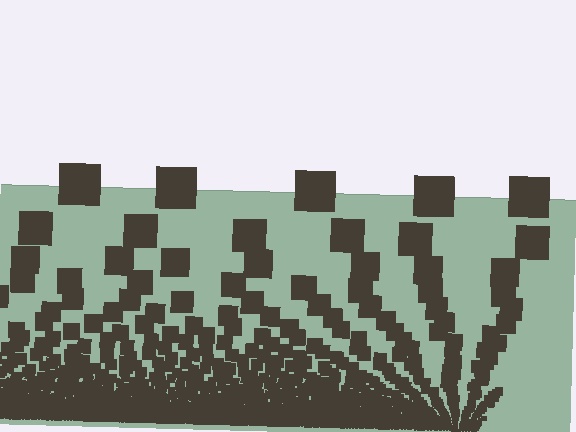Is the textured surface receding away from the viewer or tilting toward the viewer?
The surface appears to tilt toward the viewer. Texture elements get larger and sparser toward the top.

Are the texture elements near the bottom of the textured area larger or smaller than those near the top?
Smaller. The gradient is inverted — elements near the bottom are smaller and denser.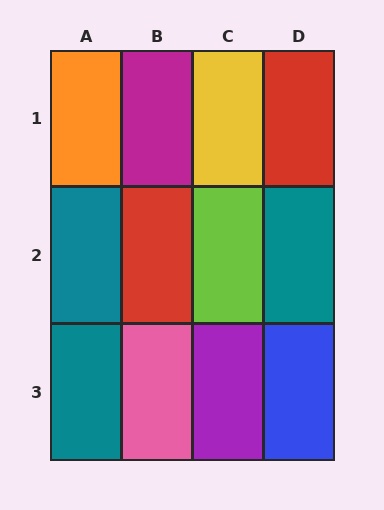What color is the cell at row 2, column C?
Lime.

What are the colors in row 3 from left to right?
Teal, pink, purple, blue.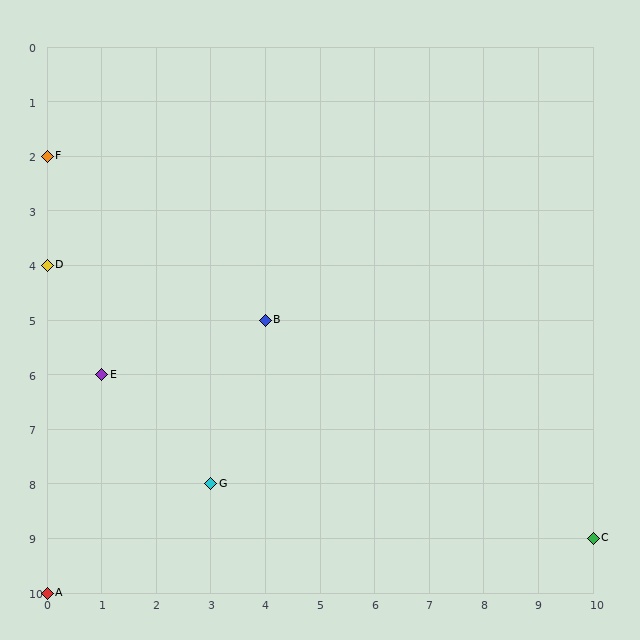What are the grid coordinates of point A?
Point A is at grid coordinates (0, 10).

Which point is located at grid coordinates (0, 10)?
Point A is at (0, 10).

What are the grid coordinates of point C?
Point C is at grid coordinates (10, 9).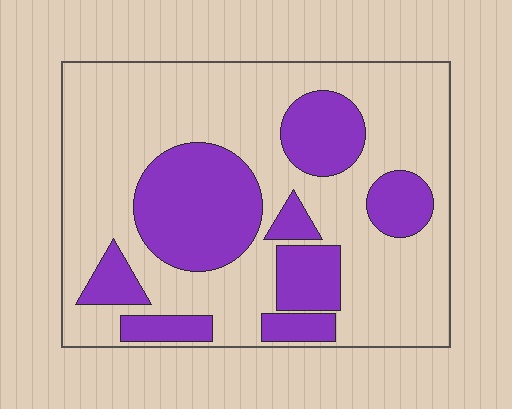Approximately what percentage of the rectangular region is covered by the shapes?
Approximately 30%.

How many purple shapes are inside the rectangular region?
8.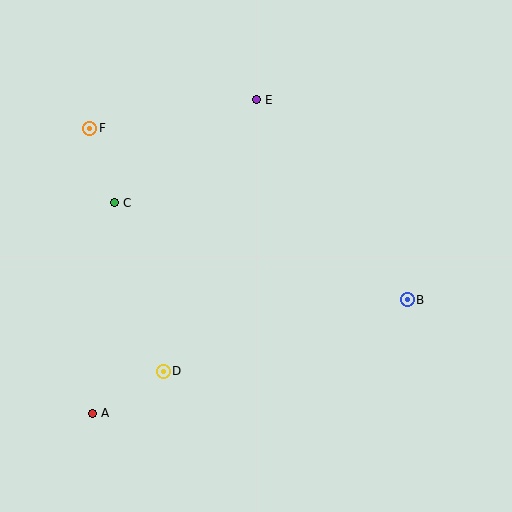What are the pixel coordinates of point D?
Point D is at (163, 371).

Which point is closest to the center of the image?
Point D at (163, 371) is closest to the center.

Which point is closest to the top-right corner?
Point E is closest to the top-right corner.